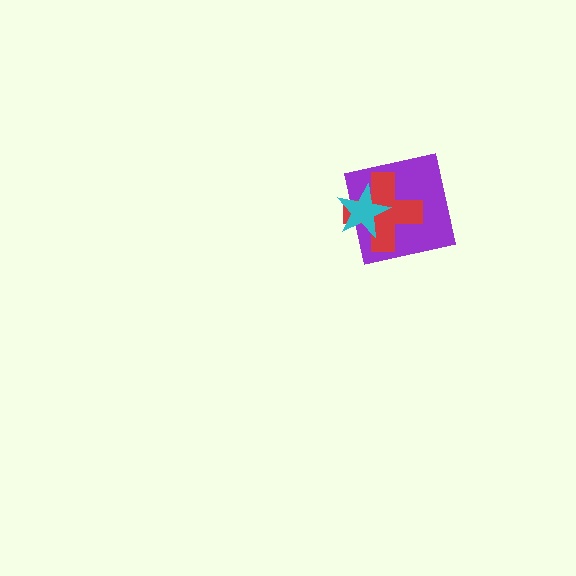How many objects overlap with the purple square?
2 objects overlap with the purple square.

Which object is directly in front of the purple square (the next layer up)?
The red cross is directly in front of the purple square.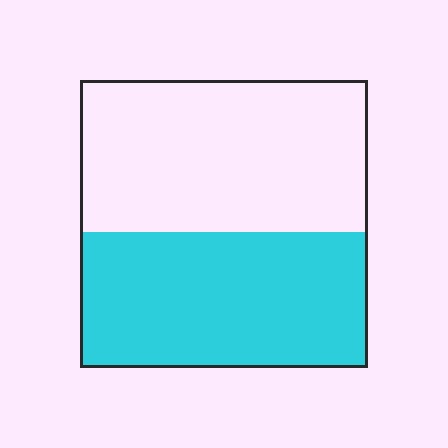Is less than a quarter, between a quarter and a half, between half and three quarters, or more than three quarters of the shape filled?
Between a quarter and a half.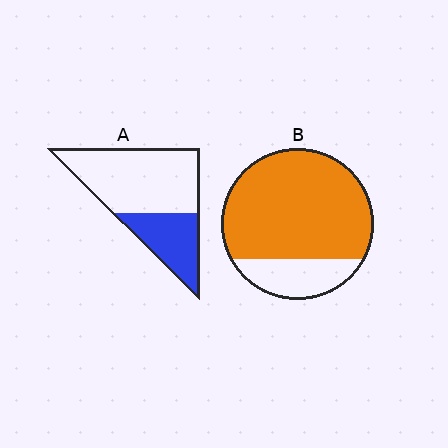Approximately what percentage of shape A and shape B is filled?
A is approximately 35% and B is approximately 80%.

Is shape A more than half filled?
No.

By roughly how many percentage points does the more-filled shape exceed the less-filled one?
By roughly 45 percentage points (B over A).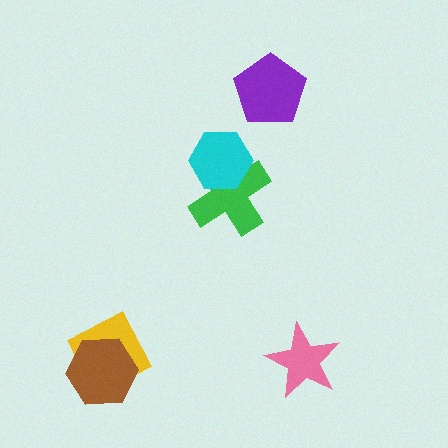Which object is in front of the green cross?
The cyan hexagon is in front of the green cross.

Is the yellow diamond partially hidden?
Yes, it is partially covered by another shape.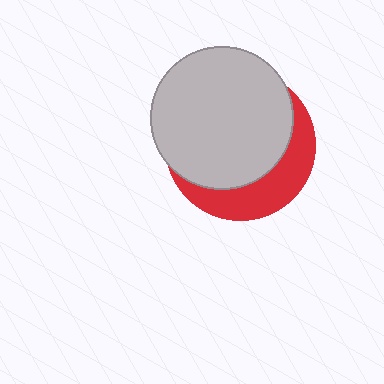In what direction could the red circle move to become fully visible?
The red circle could move toward the lower-right. That would shift it out from behind the light gray circle entirely.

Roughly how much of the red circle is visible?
A small part of it is visible (roughly 32%).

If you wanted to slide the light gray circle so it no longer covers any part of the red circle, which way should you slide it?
Slide it toward the upper-left — that is the most direct way to separate the two shapes.